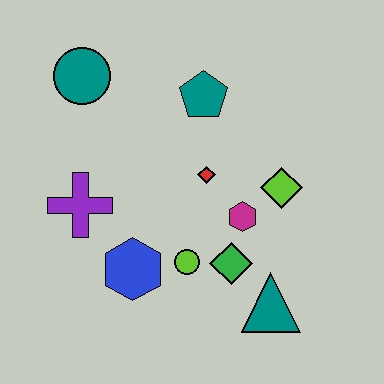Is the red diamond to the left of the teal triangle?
Yes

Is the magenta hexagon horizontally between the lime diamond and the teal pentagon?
Yes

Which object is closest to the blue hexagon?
The lime circle is closest to the blue hexagon.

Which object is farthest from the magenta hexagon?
The teal circle is farthest from the magenta hexagon.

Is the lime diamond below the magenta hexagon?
No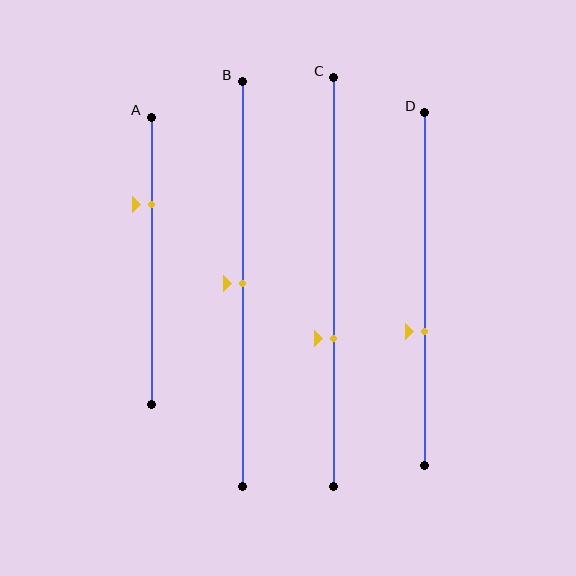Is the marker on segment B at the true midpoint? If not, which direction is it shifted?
Yes, the marker on segment B is at the true midpoint.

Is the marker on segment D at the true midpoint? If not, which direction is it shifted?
No, the marker on segment D is shifted downward by about 12% of the segment length.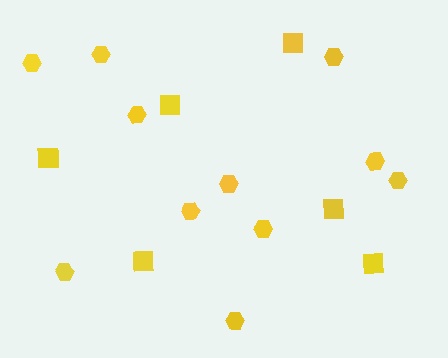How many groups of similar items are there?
There are 2 groups: one group of squares (6) and one group of hexagons (11).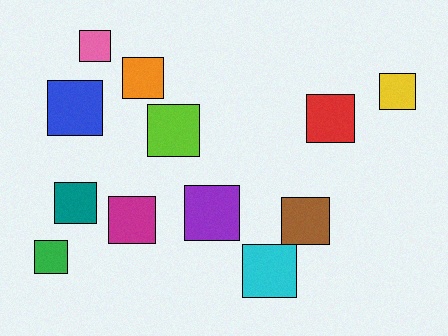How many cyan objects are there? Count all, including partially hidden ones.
There is 1 cyan object.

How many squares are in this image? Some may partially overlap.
There are 12 squares.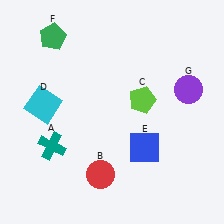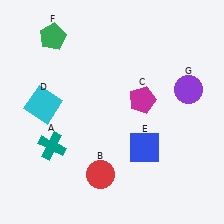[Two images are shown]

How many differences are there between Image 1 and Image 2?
There is 1 difference between the two images.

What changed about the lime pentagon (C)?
In Image 1, C is lime. In Image 2, it changed to magenta.